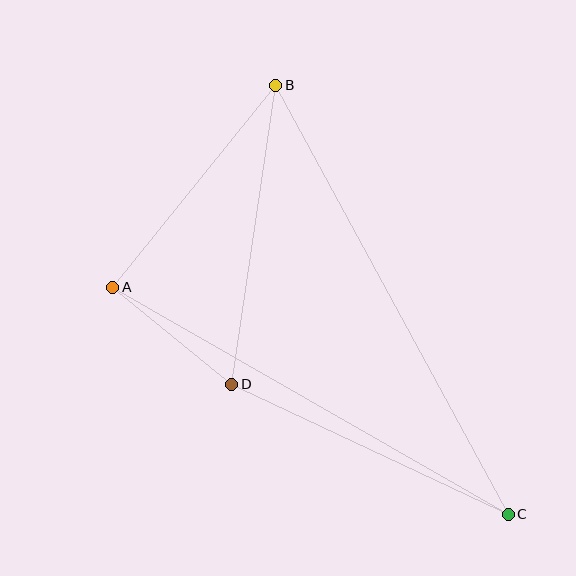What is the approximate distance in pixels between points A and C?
The distance between A and C is approximately 456 pixels.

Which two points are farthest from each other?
Points B and C are farthest from each other.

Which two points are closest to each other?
Points A and D are closest to each other.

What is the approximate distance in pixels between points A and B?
The distance between A and B is approximately 260 pixels.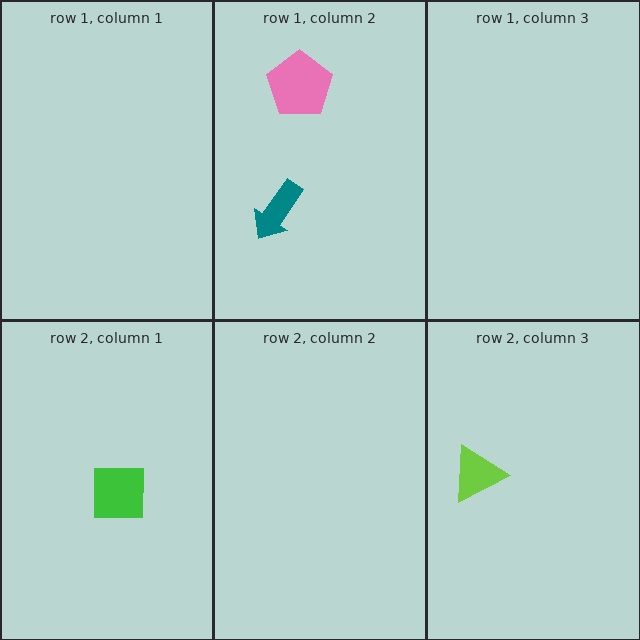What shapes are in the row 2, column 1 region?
The green square.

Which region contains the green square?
The row 2, column 1 region.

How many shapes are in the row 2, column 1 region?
1.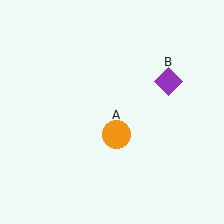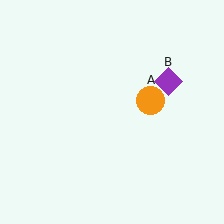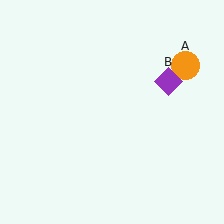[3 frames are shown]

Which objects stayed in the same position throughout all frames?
Purple diamond (object B) remained stationary.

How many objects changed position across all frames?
1 object changed position: orange circle (object A).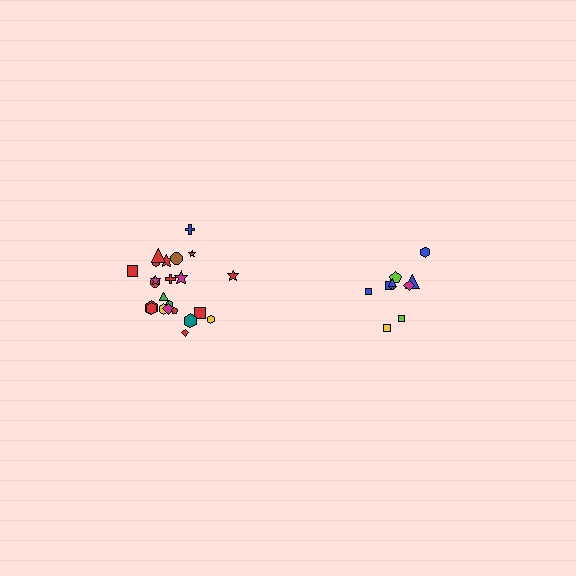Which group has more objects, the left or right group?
The left group.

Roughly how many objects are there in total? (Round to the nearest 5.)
Roughly 35 objects in total.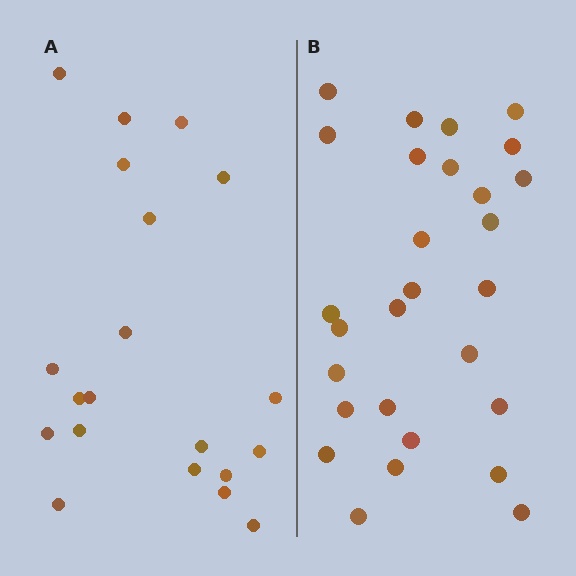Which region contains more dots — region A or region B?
Region B (the right region) has more dots.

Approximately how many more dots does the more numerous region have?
Region B has roughly 8 or so more dots than region A.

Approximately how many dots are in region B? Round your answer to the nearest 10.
About 30 dots. (The exact count is 28, which rounds to 30.)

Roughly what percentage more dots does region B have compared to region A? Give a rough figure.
About 40% more.